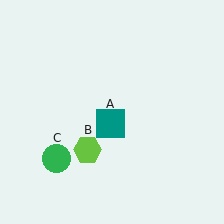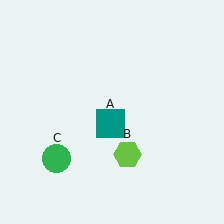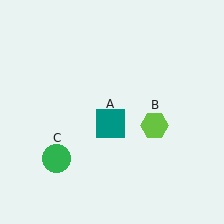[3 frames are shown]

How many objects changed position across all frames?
1 object changed position: lime hexagon (object B).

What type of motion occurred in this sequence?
The lime hexagon (object B) rotated counterclockwise around the center of the scene.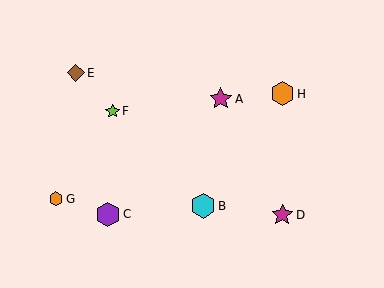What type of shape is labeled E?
Shape E is a brown diamond.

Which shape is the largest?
The cyan hexagon (labeled B) is the largest.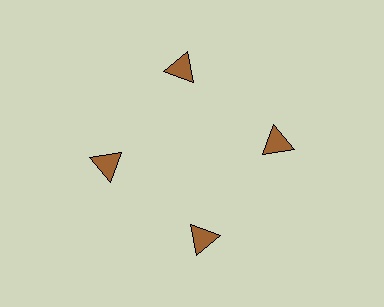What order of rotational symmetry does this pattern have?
This pattern has 4-fold rotational symmetry.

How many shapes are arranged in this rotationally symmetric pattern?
There are 4 shapes, arranged in 4 groups of 1.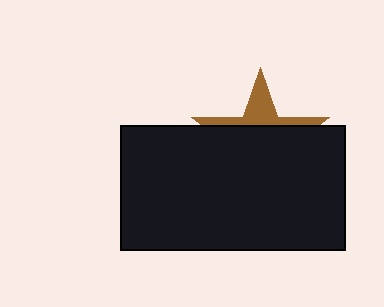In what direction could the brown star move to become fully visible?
The brown star could move up. That would shift it out from behind the black rectangle entirely.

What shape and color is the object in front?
The object in front is a black rectangle.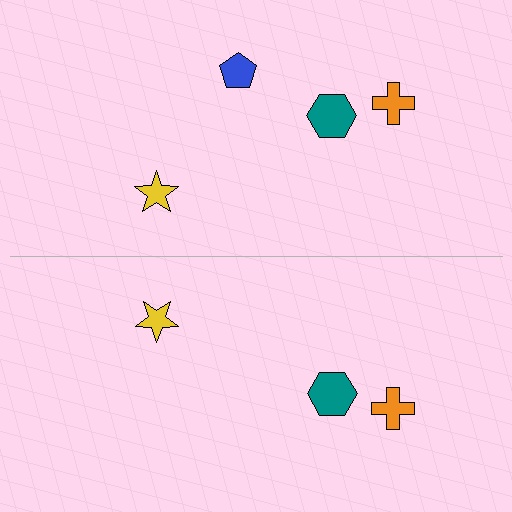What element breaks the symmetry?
A blue pentagon is missing from the bottom side.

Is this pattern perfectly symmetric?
No, the pattern is not perfectly symmetric. A blue pentagon is missing from the bottom side.